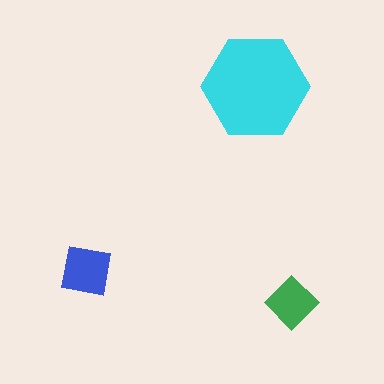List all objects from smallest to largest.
The green diamond, the blue square, the cyan hexagon.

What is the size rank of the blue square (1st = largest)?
2nd.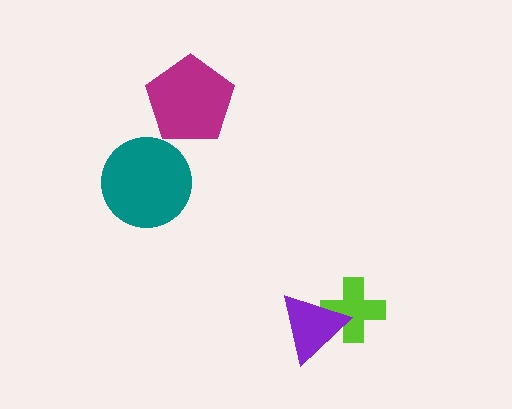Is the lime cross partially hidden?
Yes, it is partially covered by another shape.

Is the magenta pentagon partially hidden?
No, no other shape covers it.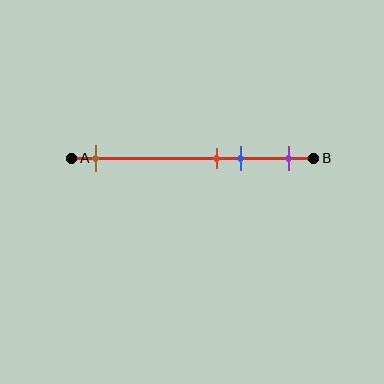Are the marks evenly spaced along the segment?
No, the marks are not evenly spaced.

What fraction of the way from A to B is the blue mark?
The blue mark is approximately 70% (0.7) of the way from A to B.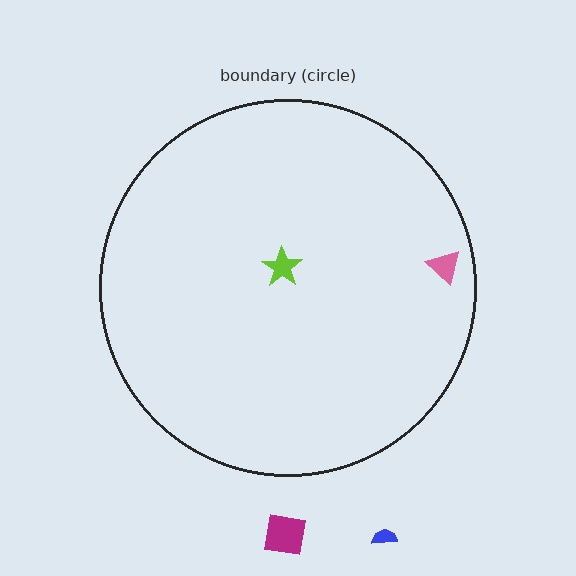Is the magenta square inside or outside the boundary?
Outside.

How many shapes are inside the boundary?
2 inside, 2 outside.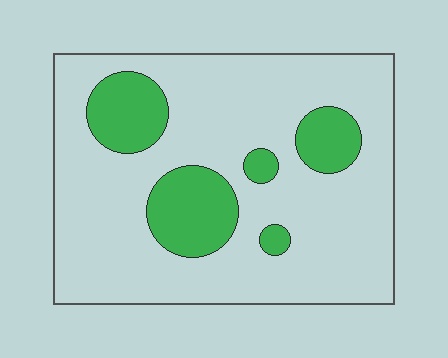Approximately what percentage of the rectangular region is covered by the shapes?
Approximately 20%.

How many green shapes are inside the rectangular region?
5.